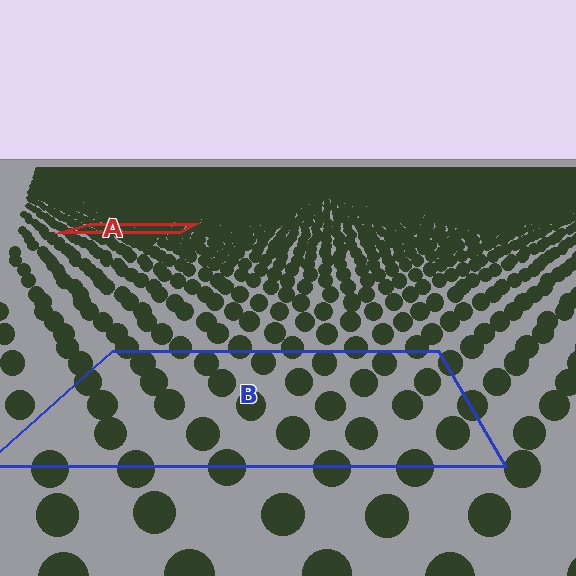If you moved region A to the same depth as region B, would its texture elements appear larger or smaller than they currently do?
They would appear larger. At a closer depth, the same texture elements are projected at a bigger on-screen size.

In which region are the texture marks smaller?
The texture marks are smaller in region A, because it is farther away.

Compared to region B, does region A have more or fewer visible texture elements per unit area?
Region A has more texture elements per unit area — they are packed more densely because it is farther away.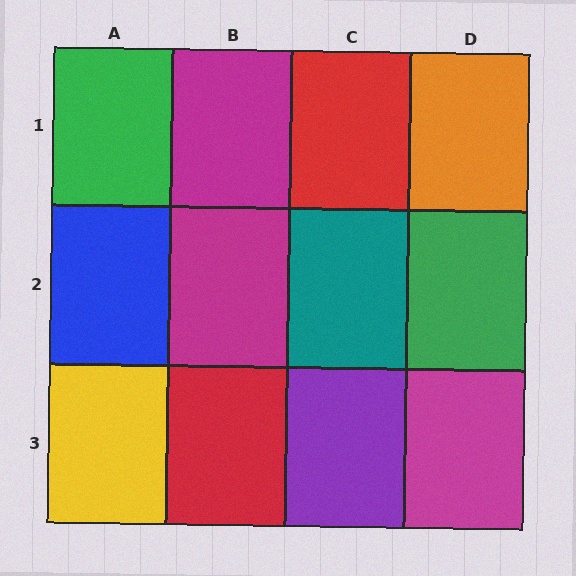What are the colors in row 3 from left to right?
Yellow, red, purple, magenta.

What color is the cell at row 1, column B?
Magenta.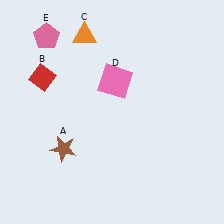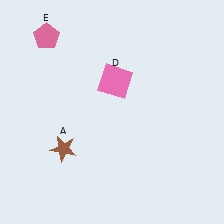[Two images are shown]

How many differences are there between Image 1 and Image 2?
There are 2 differences between the two images.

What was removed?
The orange triangle (C), the red diamond (B) were removed in Image 2.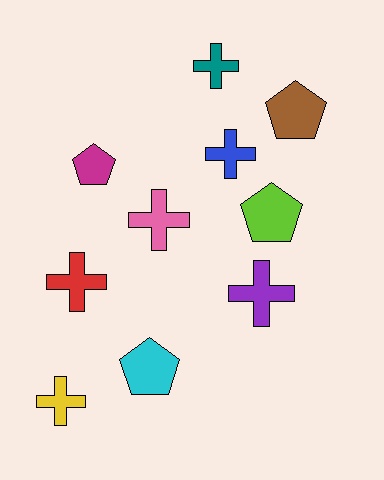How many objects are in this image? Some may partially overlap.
There are 10 objects.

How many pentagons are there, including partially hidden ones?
There are 4 pentagons.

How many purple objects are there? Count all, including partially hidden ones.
There is 1 purple object.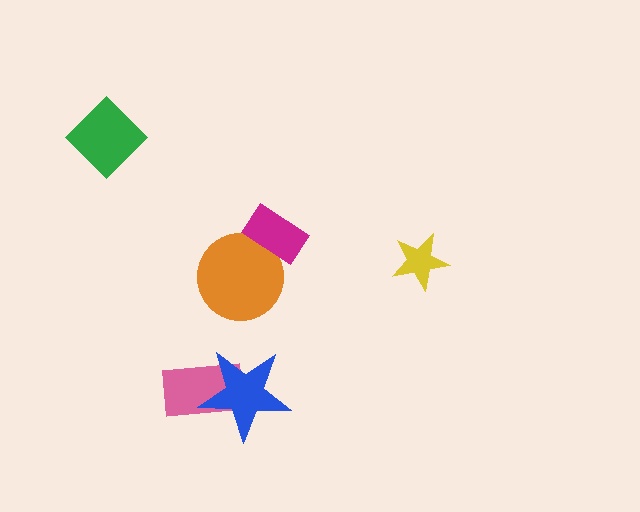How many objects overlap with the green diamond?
0 objects overlap with the green diamond.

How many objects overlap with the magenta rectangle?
1 object overlaps with the magenta rectangle.